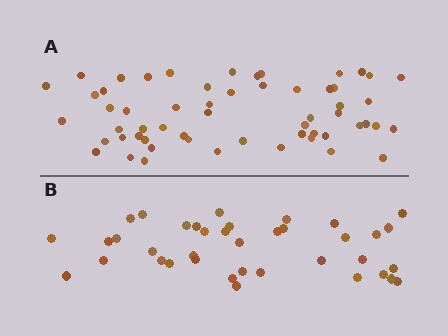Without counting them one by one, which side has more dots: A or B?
Region A (the top region) has more dots.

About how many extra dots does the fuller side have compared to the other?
Region A has approximately 20 more dots than region B.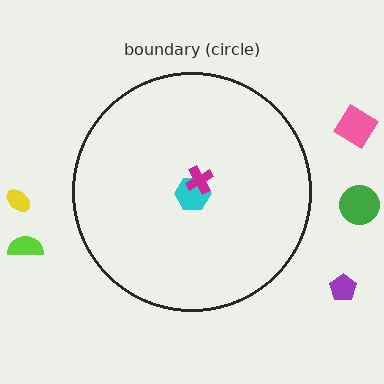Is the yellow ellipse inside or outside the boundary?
Outside.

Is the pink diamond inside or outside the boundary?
Outside.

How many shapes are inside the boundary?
2 inside, 5 outside.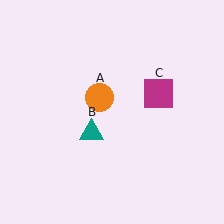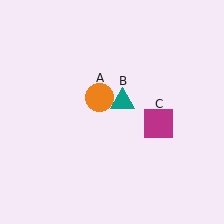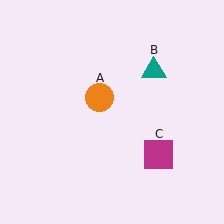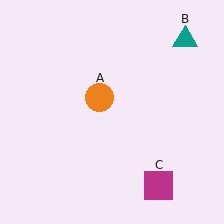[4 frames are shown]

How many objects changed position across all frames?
2 objects changed position: teal triangle (object B), magenta square (object C).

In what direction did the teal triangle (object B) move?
The teal triangle (object B) moved up and to the right.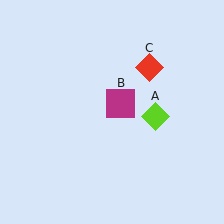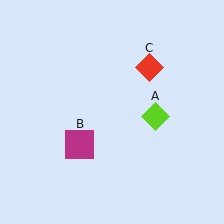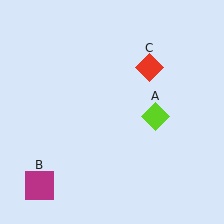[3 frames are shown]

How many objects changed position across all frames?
1 object changed position: magenta square (object B).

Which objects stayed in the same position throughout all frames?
Lime diamond (object A) and red diamond (object C) remained stationary.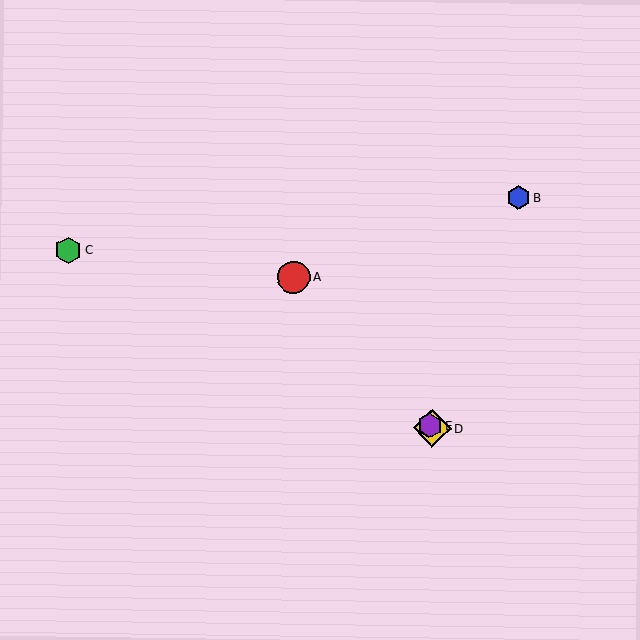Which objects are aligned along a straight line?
Objects A, D, E are aligned along a straight line.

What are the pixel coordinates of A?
Object A is at (293, 277).